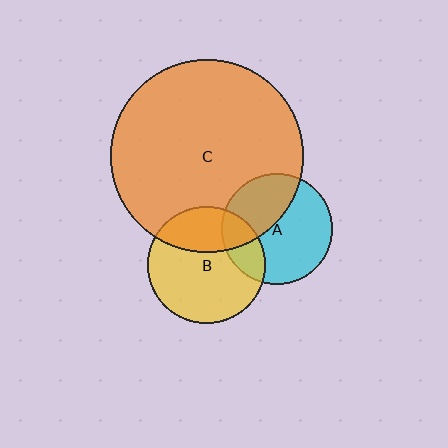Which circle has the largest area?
Circle C (orange).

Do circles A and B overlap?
Yes.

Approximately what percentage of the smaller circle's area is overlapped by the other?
Approximately 20%.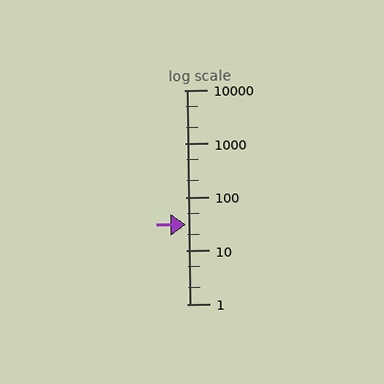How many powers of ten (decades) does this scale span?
The scale spans 4 decades, from 1 to 10000.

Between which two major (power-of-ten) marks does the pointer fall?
The pointer is between 10 and 100.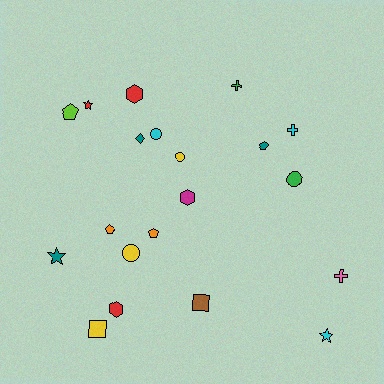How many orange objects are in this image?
There are 2 orange objects.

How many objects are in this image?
There are 20 objects.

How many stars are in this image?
There are 3 stars.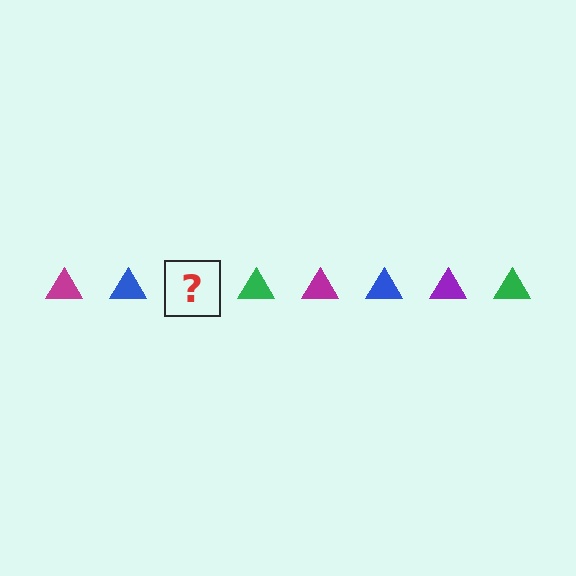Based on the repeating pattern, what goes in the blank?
The blank should be a purple triangle.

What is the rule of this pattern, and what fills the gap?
The rule is that the pattern cycles through magenta, blue, purple, green triangles. The gap should be filled with a purple triangle.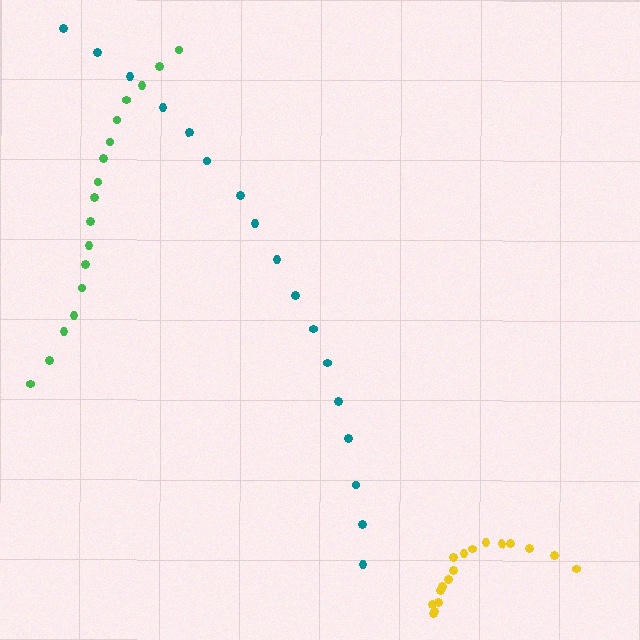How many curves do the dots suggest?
There are 3 distinct paths.